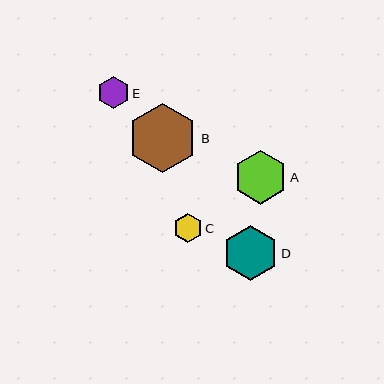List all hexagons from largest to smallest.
From largest to smallest: B, D, A, E, C.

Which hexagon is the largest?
Hexagon B is the largest with a size of approximately 70 pixels.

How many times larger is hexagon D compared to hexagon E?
Hexagon D is approximately 1.7 times the size of hexagon E.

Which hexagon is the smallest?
Hexagon C is the smallest with a size of approximately 29 pixels.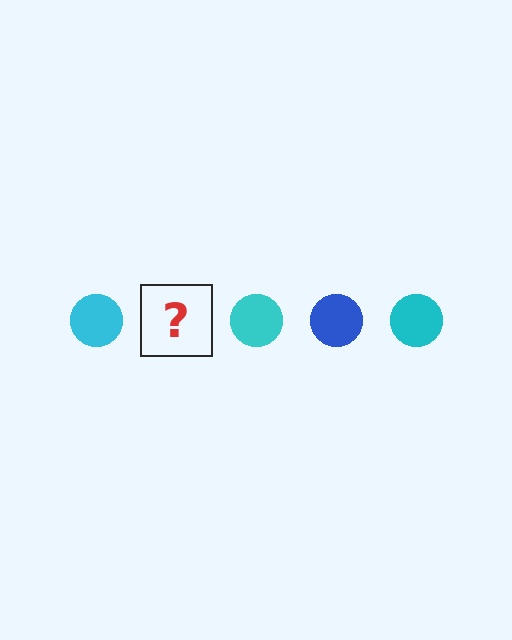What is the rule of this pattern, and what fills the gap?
The rule is that the pattern cycles through cyan, blue circles. The gap should be filled with a blue circle.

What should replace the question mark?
The question mark should be replaced with a blue circle.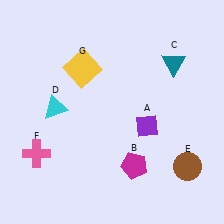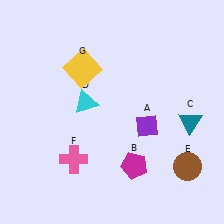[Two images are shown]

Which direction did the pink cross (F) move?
The pink cross (F) moved right.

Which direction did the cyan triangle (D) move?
The cyan triangle (D) moved right.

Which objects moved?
The objects that moved are: the teal triangle (C), the cyan triangle (D), the pink cross (F).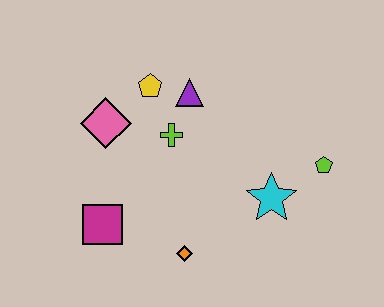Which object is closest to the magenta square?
The orange diamond is closest to the magenta square.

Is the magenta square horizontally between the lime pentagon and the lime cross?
No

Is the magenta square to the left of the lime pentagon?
Yes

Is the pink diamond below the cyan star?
No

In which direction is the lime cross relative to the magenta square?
The lime cross is above the magenta square.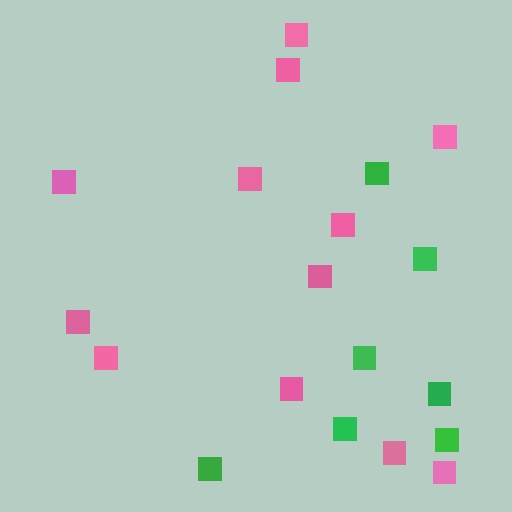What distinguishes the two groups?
There are 2 groups: one group of green squares (7) and one group of pink squares (12).